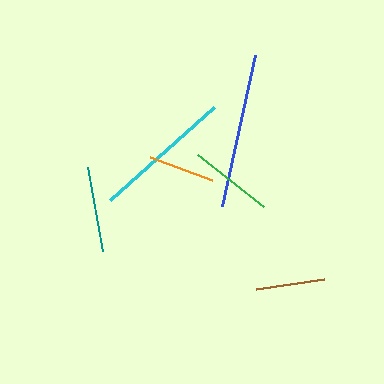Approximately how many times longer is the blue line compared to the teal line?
The blue line is approximately 1.8 times the length of the teal line.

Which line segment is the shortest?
The orange line is the shortest at approximately 66 pixels.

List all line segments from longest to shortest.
From longest to shortest: blue, cyan, teal, green, brown, orange.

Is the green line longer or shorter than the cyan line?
The cyan line is longer than the green line.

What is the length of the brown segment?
The brown segment is approximately 69 pixels long.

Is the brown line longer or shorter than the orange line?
The brown line is longer than the orange line.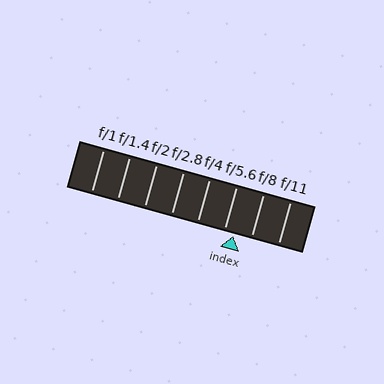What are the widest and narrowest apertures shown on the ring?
The widest aperture shown is f/1 and the narrowest is f/11.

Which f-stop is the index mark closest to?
The index mark is closest to f/5.6.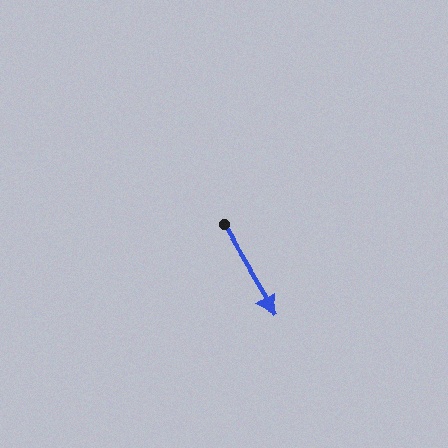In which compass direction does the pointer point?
Southeast.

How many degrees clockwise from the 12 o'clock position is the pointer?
Approximately 149 degrees.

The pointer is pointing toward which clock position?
Roughly 5 o'clock.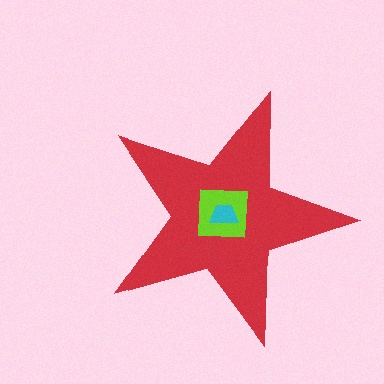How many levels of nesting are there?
3.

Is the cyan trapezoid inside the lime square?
Yes.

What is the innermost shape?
The cyan trapezoid.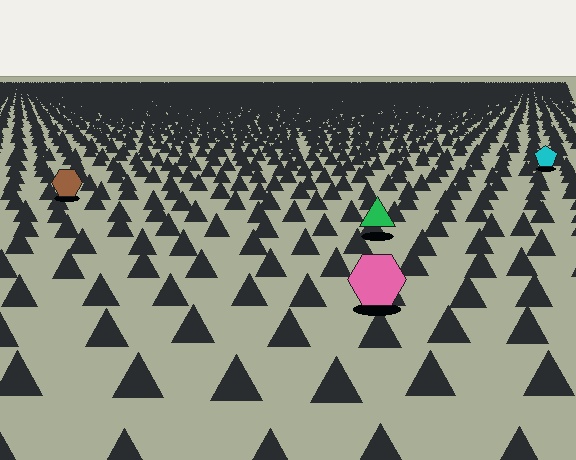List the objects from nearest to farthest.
From nearest to farthest: the pink hexagon, the green triangle, the brown hexagon, the cyan pentagon.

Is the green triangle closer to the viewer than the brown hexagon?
Yes. The green triangle is closer — you can tell from the texture gradient: the ground texture is coarser near it.